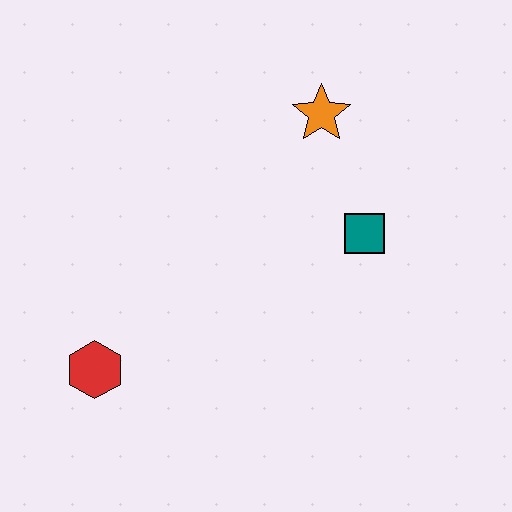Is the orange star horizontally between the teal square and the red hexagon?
Yes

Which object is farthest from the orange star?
The red hexagon is farthest from the orange star.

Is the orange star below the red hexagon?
No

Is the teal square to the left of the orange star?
No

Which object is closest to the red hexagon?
The teal square is closest to the red hexagon.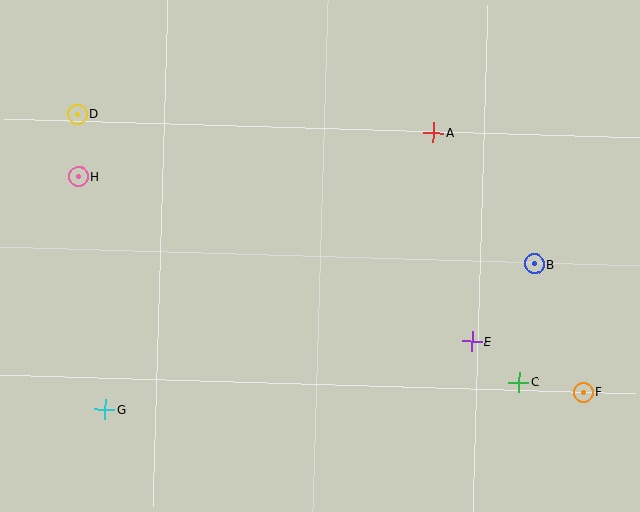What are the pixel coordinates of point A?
Point A is at (433, 132).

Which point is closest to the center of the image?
Point A at (433, 132) is closest to the center.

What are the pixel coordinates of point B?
Point B is at (534, 264).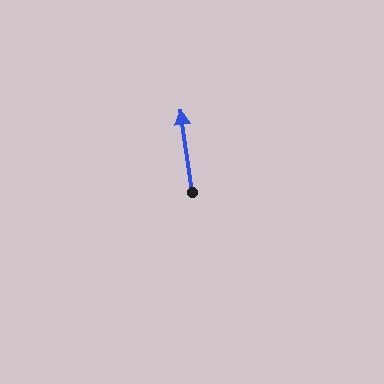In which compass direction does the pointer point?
North.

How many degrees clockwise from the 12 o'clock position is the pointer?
Approximately 352 degrees.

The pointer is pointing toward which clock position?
Roughly 12 o'clock.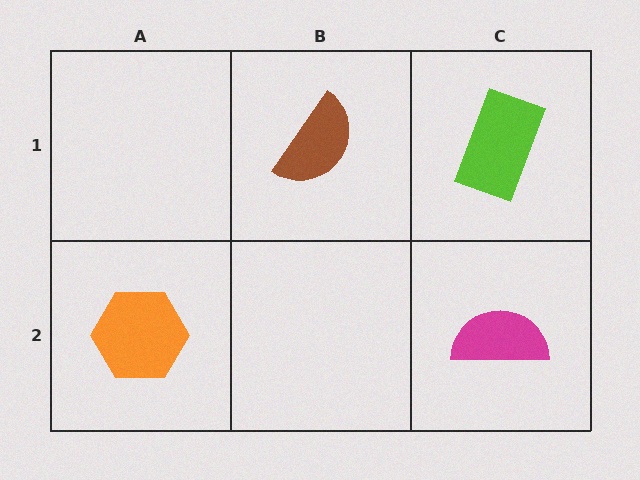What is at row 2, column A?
An orange hexagon.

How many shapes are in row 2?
2 shapes.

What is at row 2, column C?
A magenta semicircle.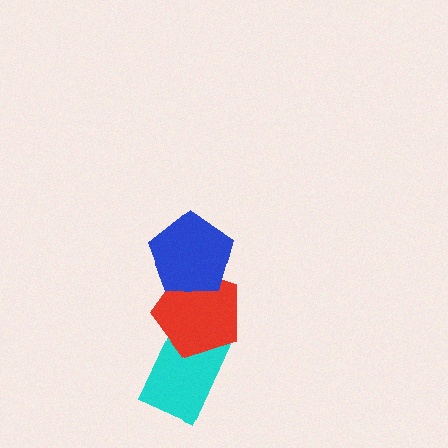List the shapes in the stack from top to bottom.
From top to bottom: the blue pentagon, the red pentagon, the cyan rectangle.